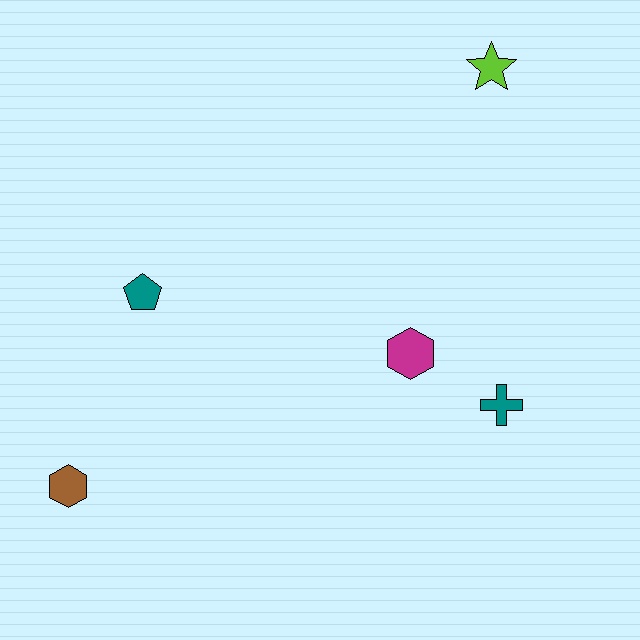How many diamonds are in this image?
There are no diamonds.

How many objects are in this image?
There are 5 objects.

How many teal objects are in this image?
There are 2 teal objects.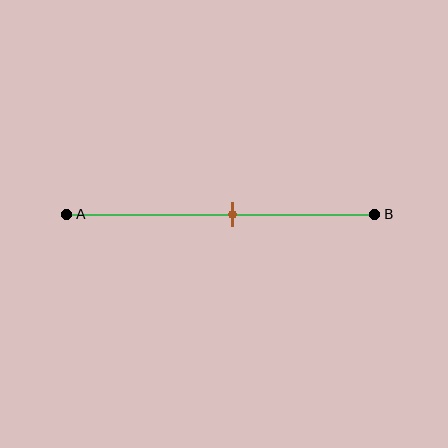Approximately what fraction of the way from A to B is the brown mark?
The brown mark is approximately 55% of the way from A to B.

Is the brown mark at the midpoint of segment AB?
No, the mark is at about 55% from A, not at the 50% midpoint.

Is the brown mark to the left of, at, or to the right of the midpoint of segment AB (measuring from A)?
The brown mark is to the right of the midpoint of segment AB.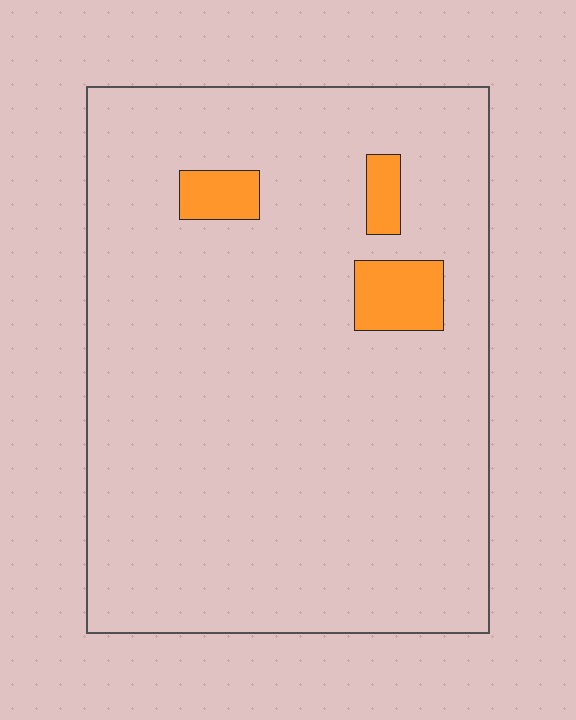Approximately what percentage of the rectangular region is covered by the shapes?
Approximately 5%.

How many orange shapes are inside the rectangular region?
3.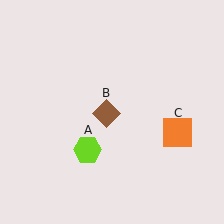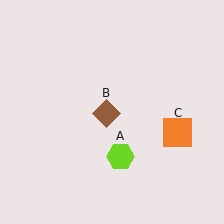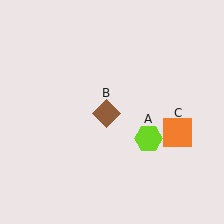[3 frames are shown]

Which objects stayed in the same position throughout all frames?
Brown diamond (object B) and orange square (object C) remained stationary.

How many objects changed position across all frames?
1 object changed position: lime hexagon (object A).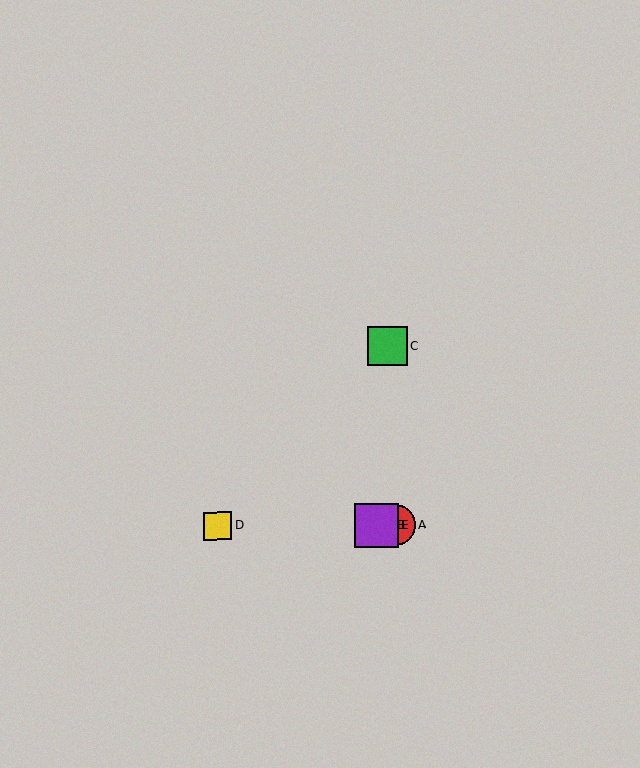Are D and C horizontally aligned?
No, D is at y≈526 and C is at y≈346.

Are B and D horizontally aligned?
Yes, both are at y≈525.